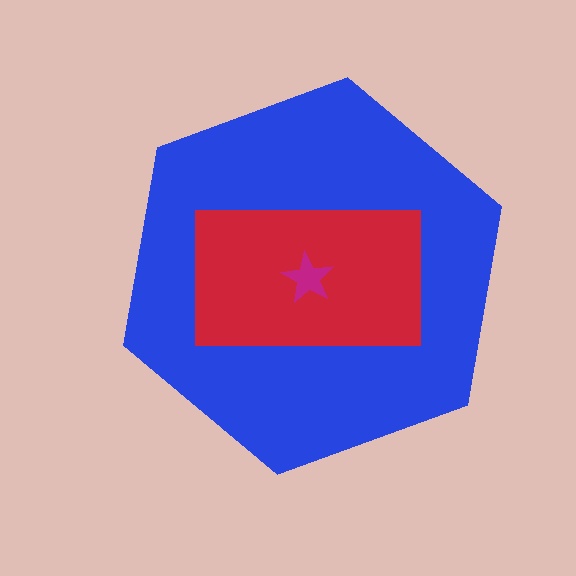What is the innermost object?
The magenta star.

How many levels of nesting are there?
3.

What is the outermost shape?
The blue hexagon.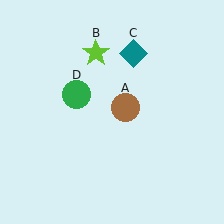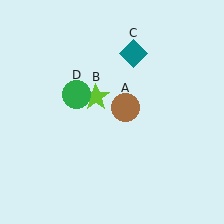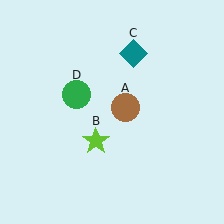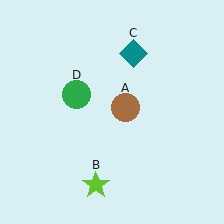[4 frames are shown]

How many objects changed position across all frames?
1 object changed position: lime star (object B).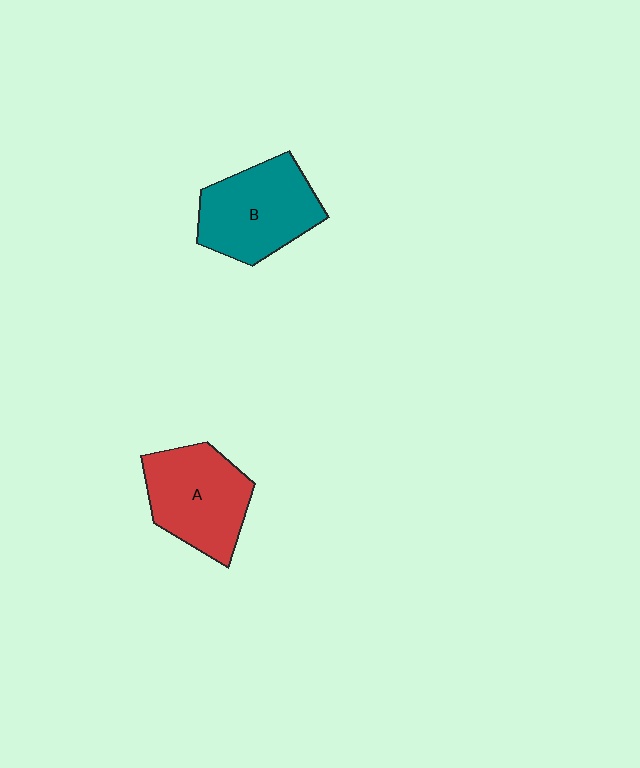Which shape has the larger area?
Shape B (teal).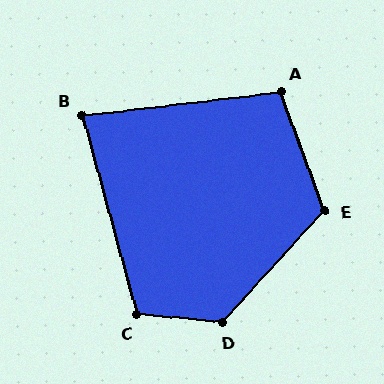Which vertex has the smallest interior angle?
B, at approximately 82 degrees.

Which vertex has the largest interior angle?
D, at approximately 127 degrees.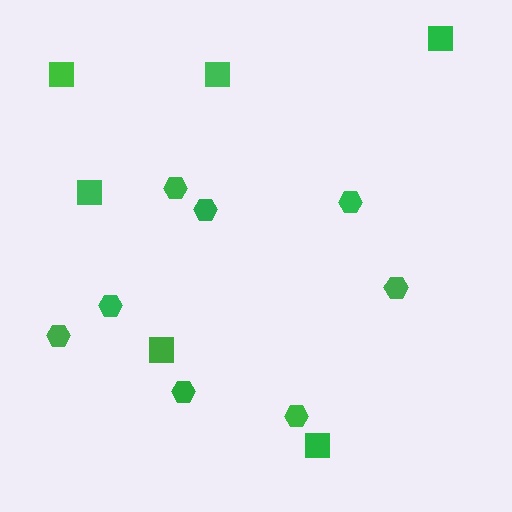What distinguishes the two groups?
There are 2 groups: one group of hexagons (8) and one group of squares (6).